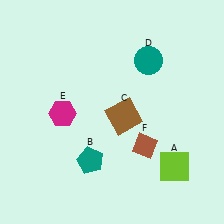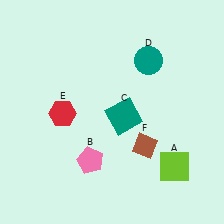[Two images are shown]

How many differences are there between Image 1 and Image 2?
There are 3 differences between the two images.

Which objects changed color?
B changed from teal to pink. C changed from brown to teal. E changed from magenta to red.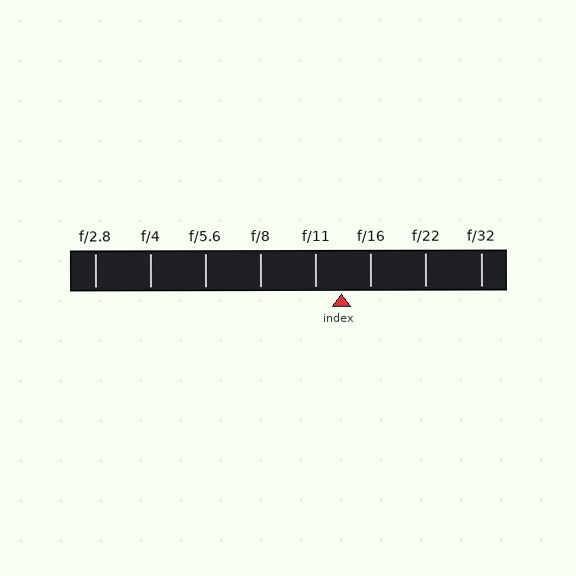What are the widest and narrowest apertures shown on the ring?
The widest aperture shown is f/2.8 and the narrowest is f/32.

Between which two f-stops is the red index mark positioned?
The index mark is between f/11 and f/16.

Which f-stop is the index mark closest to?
The index mark is closest to f/11.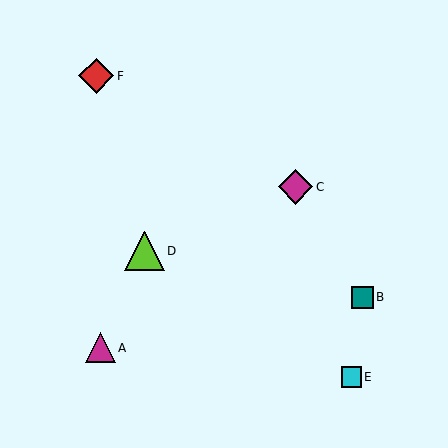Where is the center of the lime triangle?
The center of the lime triangle is at (144, 251).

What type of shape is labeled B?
Shape B is a teal square.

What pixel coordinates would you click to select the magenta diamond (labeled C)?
Click at (296, 187) to select the magenta diamond C.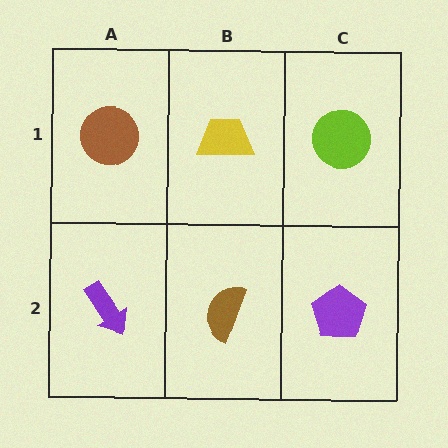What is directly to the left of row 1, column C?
A yellow trapezoid.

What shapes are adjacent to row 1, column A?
A purple arrow (row 2, column A), a yellow trapezoid (row 1, column B).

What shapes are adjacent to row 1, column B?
A brown semicircle (row 2, column B), a brown circle (row 1, column A), a lime circle (row 1, column C).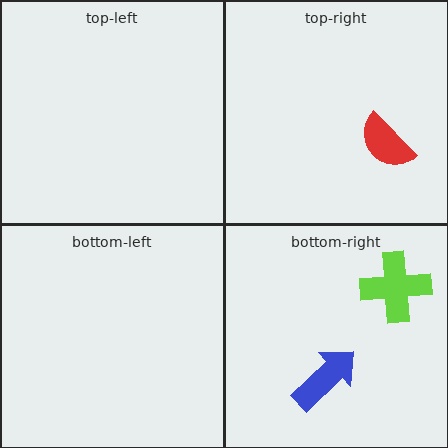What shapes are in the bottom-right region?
The lime cross, the blue arrow.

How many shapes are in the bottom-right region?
2.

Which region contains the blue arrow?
The bottom-right region.